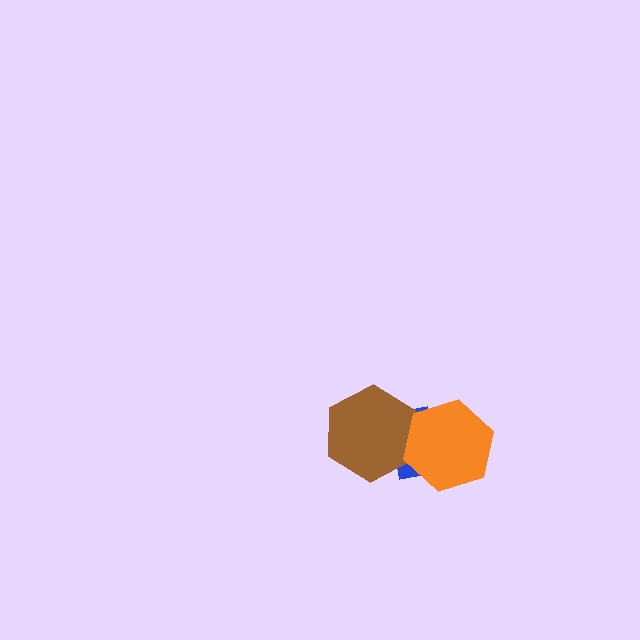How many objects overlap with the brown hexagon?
2 objects overlap with the brown hexagon.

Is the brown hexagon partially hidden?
Yes, it is partially covered by another shape.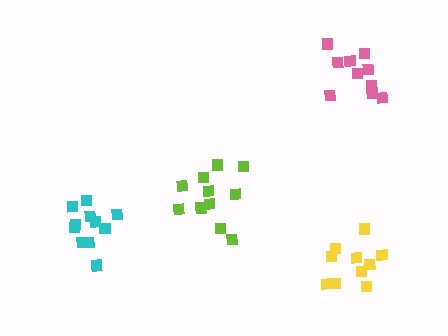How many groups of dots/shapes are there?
There are 4 groups.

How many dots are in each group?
Group 1: 11 dots, Group 2: 11 dots, Group 3: 10 dots, Group 4: 10 dots (42 total).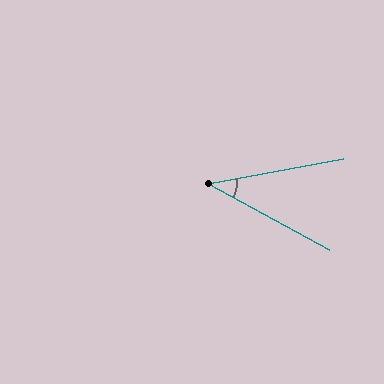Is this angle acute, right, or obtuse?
It is acute.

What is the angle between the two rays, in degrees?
Approximately 39 degrees.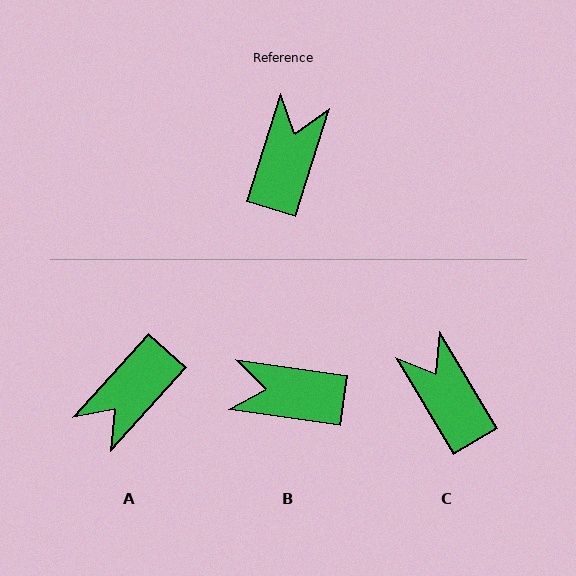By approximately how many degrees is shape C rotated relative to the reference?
Approximately 48 degrees counter-clockwise.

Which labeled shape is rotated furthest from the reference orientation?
A, about 155 degrees away.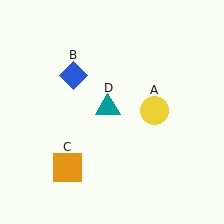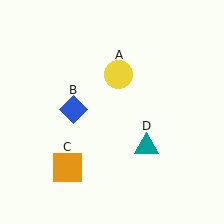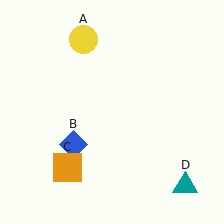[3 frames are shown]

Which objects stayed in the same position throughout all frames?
Orange square (object C) remained stationary.